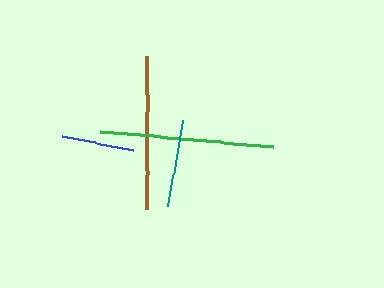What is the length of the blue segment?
The blue segment is approximately 72 pixels long.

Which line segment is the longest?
The green line is the longest at approximately 174 pixels.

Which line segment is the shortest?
The blue line is the shortest at approximately 72 pixels.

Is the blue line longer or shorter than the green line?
The green line is longer than the blue line.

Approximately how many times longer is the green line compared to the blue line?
The green line is approximately 2.4 times the length of the blue line.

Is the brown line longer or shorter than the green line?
The green line is longer than the brown line.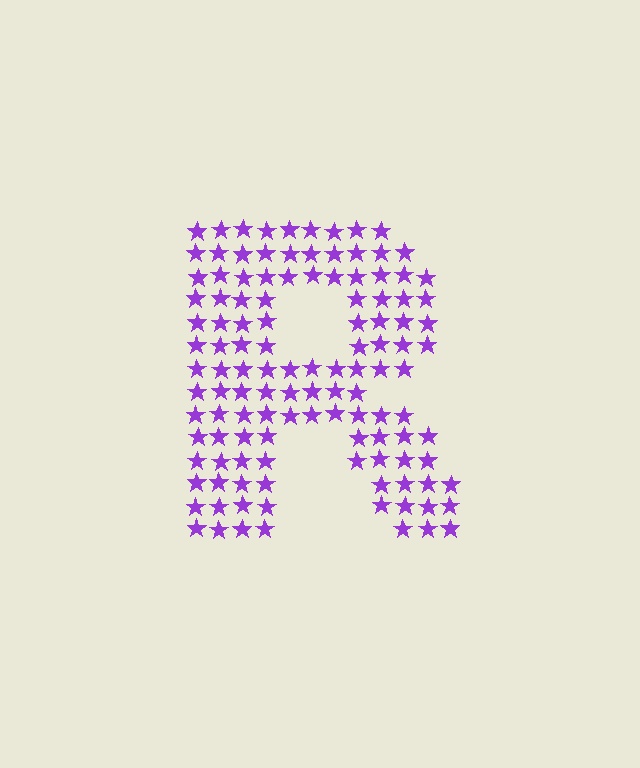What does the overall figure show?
The overall figure shows the letter R.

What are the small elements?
The small elements are stars.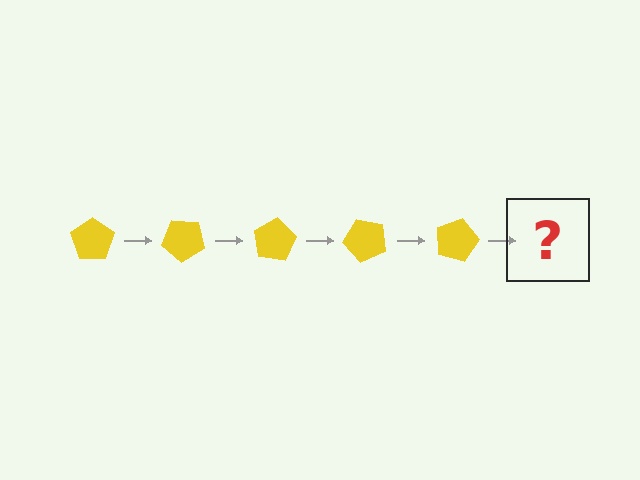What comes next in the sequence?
The next element should be a yellow pentagon rotated 200 degrees.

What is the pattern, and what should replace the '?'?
The pattern is that the pentagon rotates 40 degrees each step. The '?' should be a yellow pentagon rotated 200 degrees.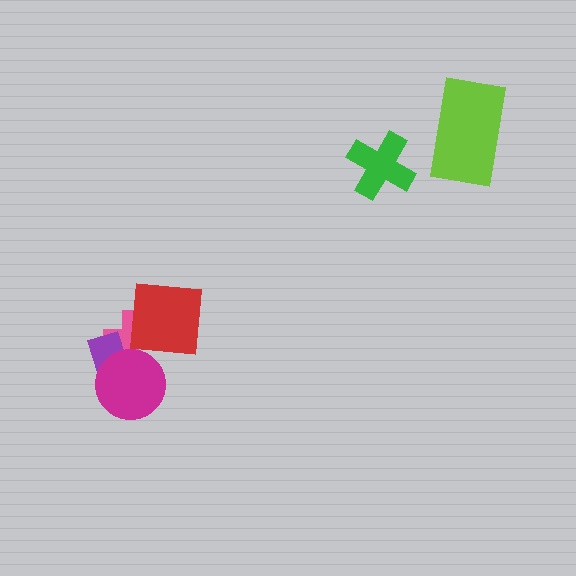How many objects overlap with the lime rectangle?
0 objects overlap with the lime rectangle.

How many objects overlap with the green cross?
0 objects overlap with the green cross.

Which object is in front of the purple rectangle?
The magenta circle is in front of the purple rectangle.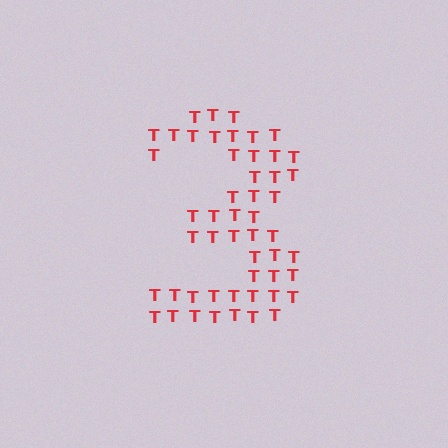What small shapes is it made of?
It is made of small letter T's.